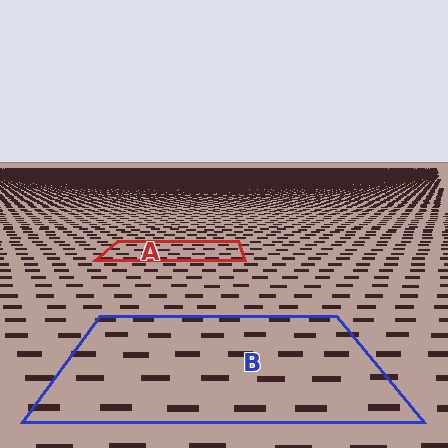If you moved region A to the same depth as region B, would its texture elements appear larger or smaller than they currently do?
They would appear larger. At a closer depth, the same texture elements are projected at a bigger on-screen size.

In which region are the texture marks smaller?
The texture marks are smaller in region A, because it is farther away.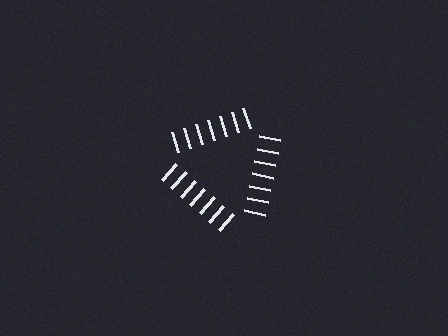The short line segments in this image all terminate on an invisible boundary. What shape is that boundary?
An illusory triangle — the line segments terminate on its edges but no continuous stroke is drawn.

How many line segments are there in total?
21 — 7 along each of the 3 edges.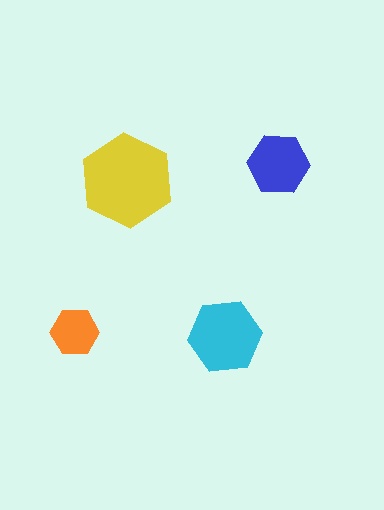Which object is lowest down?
The cyan hexagon is bottommost.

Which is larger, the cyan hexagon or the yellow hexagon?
The yellow one.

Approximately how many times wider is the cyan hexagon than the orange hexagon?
About 1.5 times wider.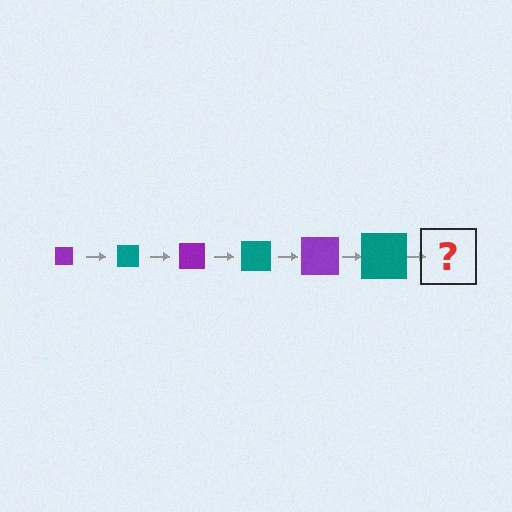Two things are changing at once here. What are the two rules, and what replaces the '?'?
The two rules are that the square grows larger each step and the color cycles through purple and teal. The '?' should be a purple square, larger than the previous one.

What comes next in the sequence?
The next element should be a purple square, larger than the previous one.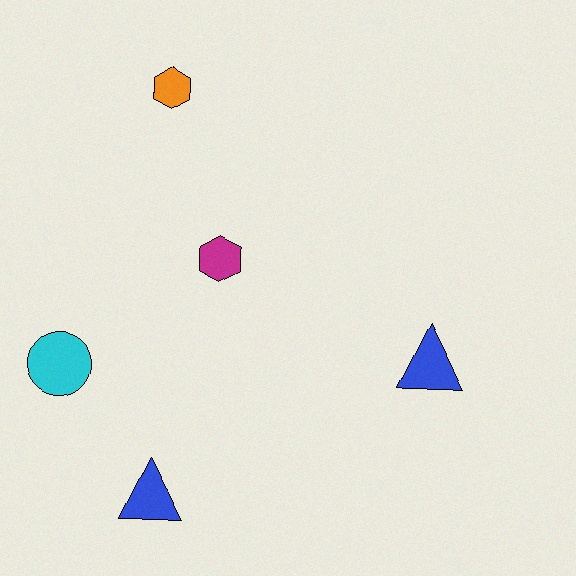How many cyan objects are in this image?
There is 1 cyan object.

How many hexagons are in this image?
There are 2 hexagons.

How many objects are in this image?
There are 5 objects.